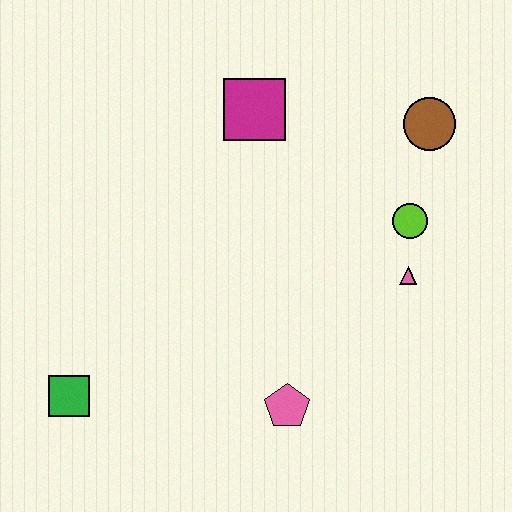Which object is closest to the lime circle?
The pink triangle is closest to the lime circle.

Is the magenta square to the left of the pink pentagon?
Yes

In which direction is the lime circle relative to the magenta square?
The lime circle is to the right of the magenta square.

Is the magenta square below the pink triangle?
No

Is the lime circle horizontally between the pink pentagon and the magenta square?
No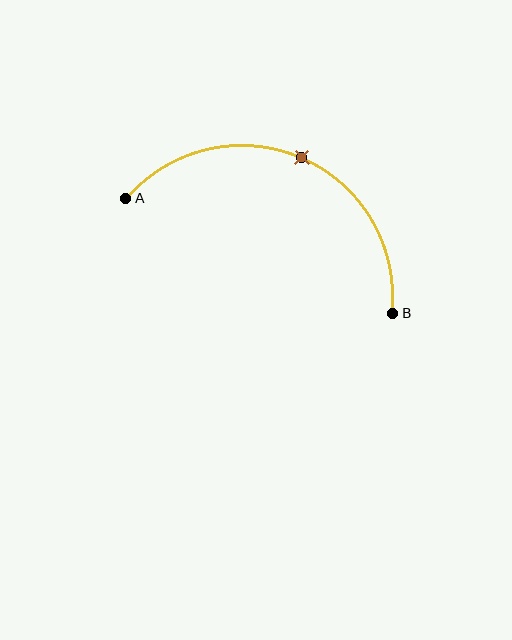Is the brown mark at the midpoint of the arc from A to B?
Yes. The brown mark lies on the arc at equal arc-length from both A and B — it is the arc midpoint.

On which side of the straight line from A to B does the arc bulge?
The arc bulges above the straight line connecting A and B.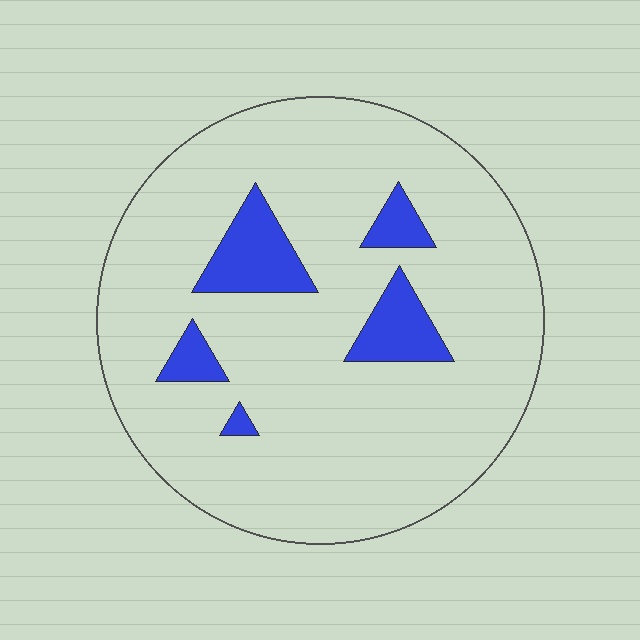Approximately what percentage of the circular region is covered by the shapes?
Approximately 10%.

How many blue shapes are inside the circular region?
5.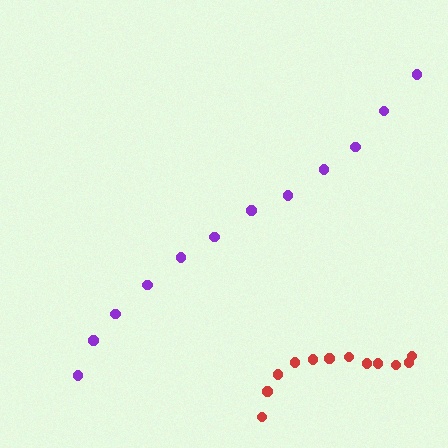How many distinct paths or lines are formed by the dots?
There are 2 distinct paths.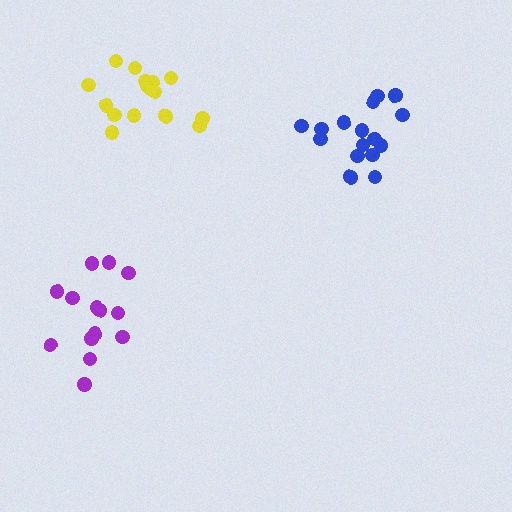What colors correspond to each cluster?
The clusters are colored: yellow, purple, blue.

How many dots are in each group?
Group 1: 16 dots, Group 2: 14 dots, Group 3: 16 dots (46 total).